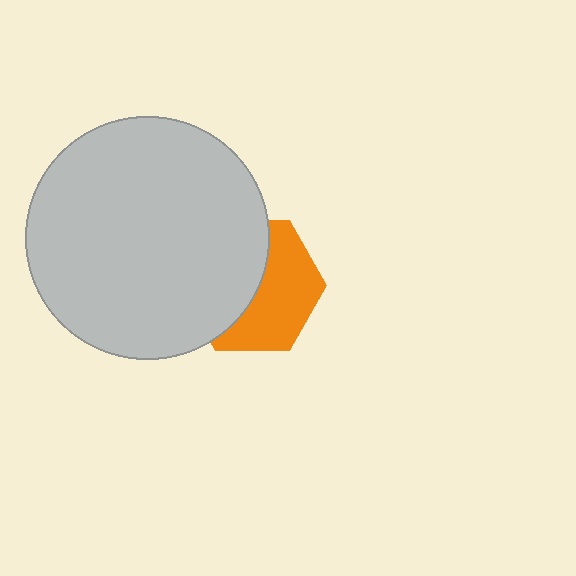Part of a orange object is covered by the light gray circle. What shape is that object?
It is a hexagon.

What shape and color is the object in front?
The object in front is a light gray circle.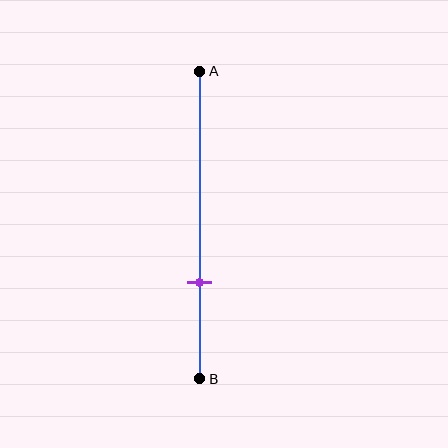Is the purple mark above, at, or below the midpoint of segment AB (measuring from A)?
The purple mark is below the midpoint of segment AB.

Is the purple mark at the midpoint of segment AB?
No, the mark is at about 70% from A, not at the 50% midpoint.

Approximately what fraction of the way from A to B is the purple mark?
The purple mark is approximately 70% of the way from A to B.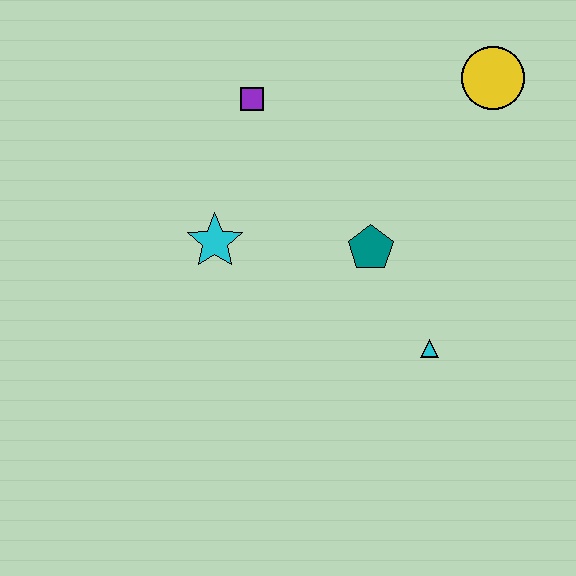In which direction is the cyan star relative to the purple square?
The cyan star is below the purple square.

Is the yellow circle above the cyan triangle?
Yes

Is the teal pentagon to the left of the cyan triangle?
Yes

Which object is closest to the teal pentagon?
The cyan triangle is closest to the teal pentagon.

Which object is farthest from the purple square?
The cyan triangle is farthest from the purple square.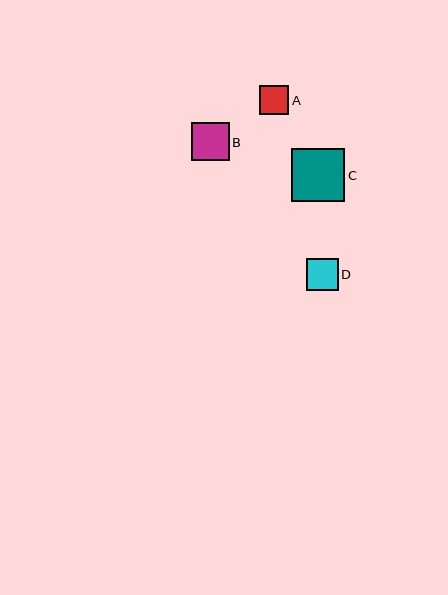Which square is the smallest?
Square A is the smallest with a size of approximately 29 pixels.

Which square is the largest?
Square C is the largest with a size of approximately 54 pixels.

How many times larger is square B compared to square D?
Square B is approximately 1.2 times the size of square D.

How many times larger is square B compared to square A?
Square B is approximately 1.3 times the size of square A.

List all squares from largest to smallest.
From largest to smallest: C, B, D, A.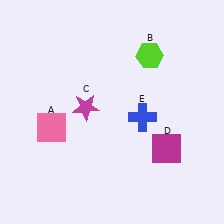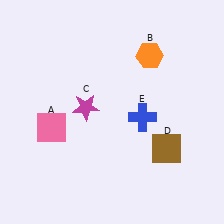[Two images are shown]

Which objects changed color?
B changed from lime to orange. D changed from magenta to brown.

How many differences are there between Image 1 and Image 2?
There are 2 differences between the two images.